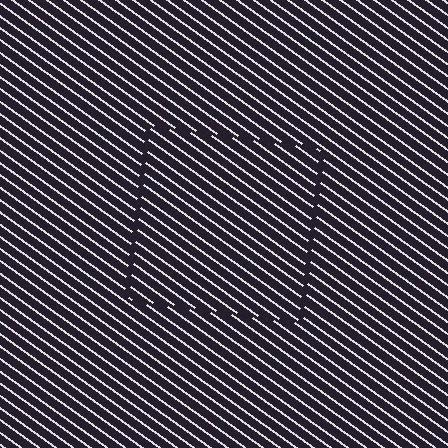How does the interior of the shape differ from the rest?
The interior of the shape contains the same grating, shifted by half a period — the contour is defined by the phase discontinuity where line-ends from the inner and outer gratings abut.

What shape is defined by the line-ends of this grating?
An illusory square. The interior of the shape contains the same grating, shifted by half a period — the contour is defined by the phase discontinuity where line-ends from the inner and outer gratings abut.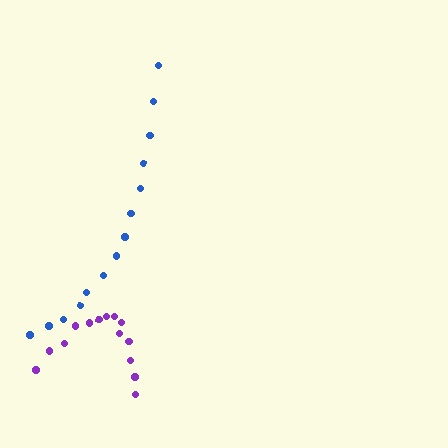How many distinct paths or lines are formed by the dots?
There are 2 distinct paths.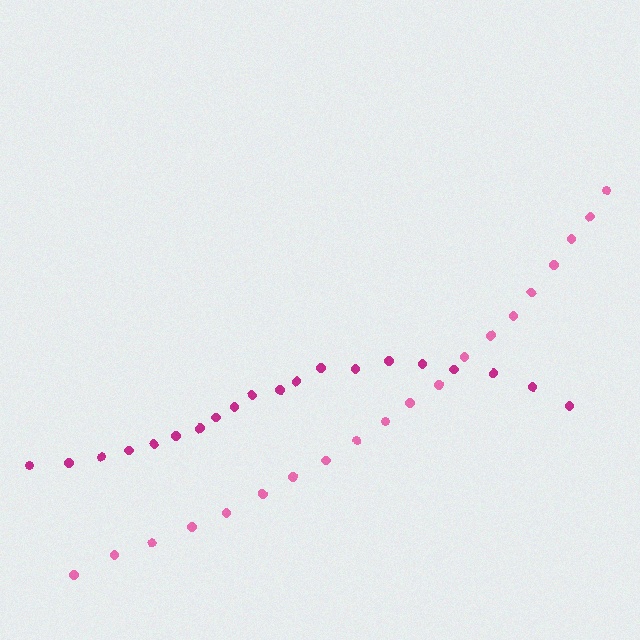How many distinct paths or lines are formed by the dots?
There are 2 distinct paths.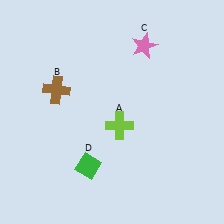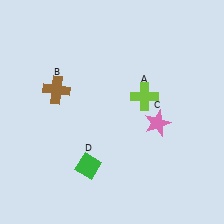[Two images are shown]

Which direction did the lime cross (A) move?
The lime cross (A) moved up.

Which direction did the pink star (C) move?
The pink star (C) moved down.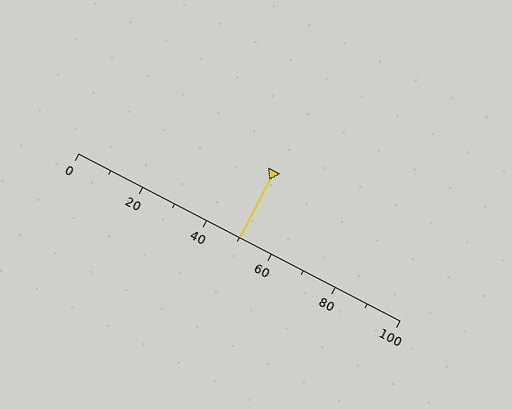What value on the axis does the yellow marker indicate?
The marker indicates approximately 50.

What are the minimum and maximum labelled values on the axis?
The axis runs from 0 to 100.